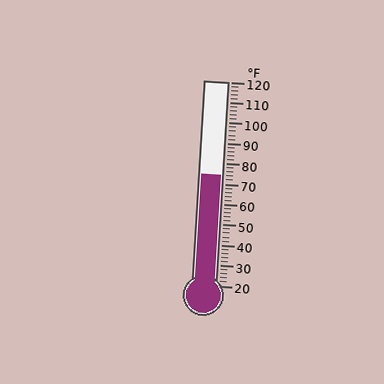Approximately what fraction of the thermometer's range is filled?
The thermometer is filled to approximately 55% of its range.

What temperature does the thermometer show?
The thermometer shows approximately 74°F.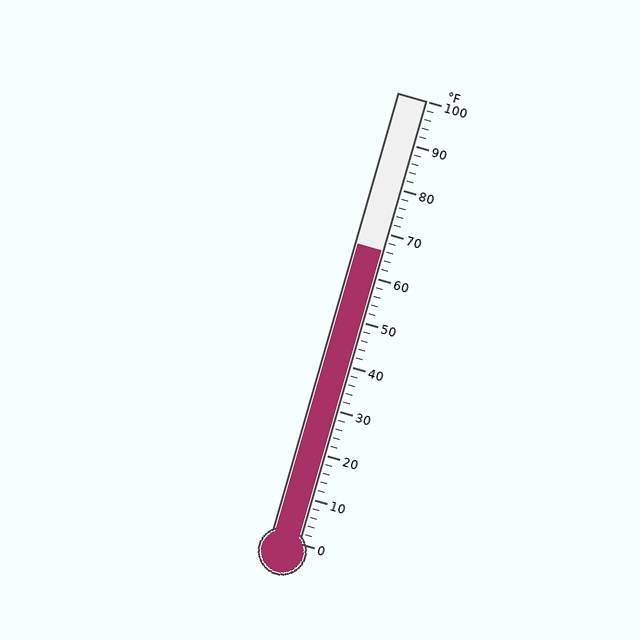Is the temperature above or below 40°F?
The temperature is above 40°F.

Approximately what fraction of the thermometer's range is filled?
The thermometer is filled to approximately 65% of its range.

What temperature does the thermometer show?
The thermometer shows approximately 66°F.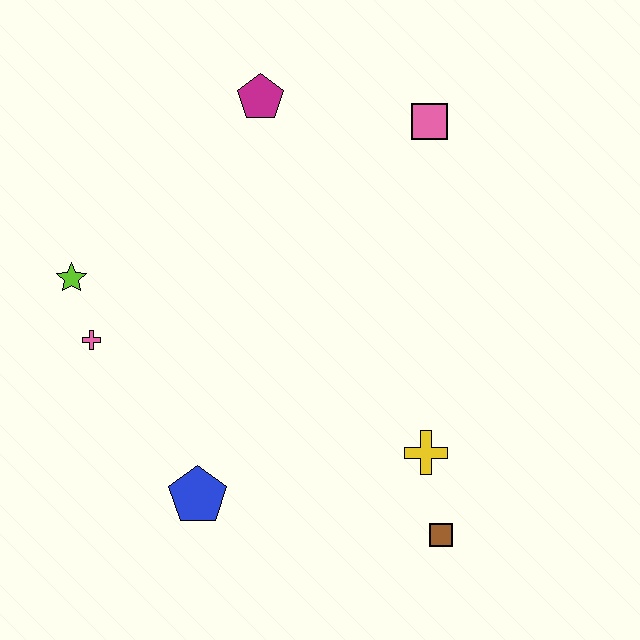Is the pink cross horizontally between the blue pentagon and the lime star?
Yes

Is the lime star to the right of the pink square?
No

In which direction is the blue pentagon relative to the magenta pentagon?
The blue pentagon is below the magenta pentagon.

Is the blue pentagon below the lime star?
Yes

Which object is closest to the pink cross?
The lime star is closest to the pink cross.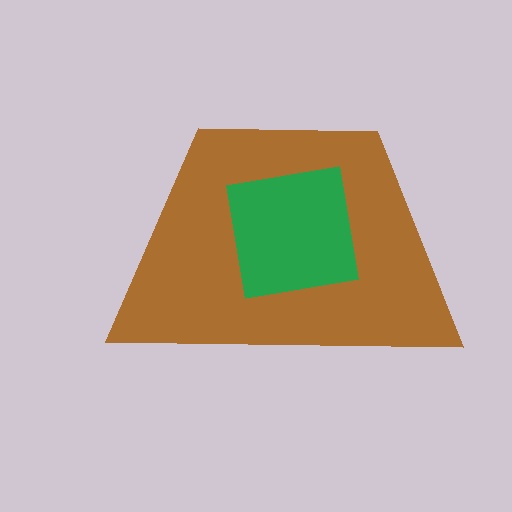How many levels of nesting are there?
2.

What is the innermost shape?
The green square.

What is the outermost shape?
The brown trapezoid.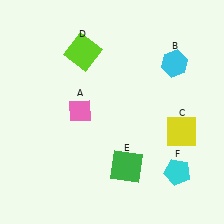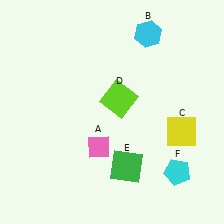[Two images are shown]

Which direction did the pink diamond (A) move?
The pink diamond (A) moved down.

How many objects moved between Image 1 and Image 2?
3 objects moved between the two images.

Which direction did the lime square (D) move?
The lime square (D) moved down.